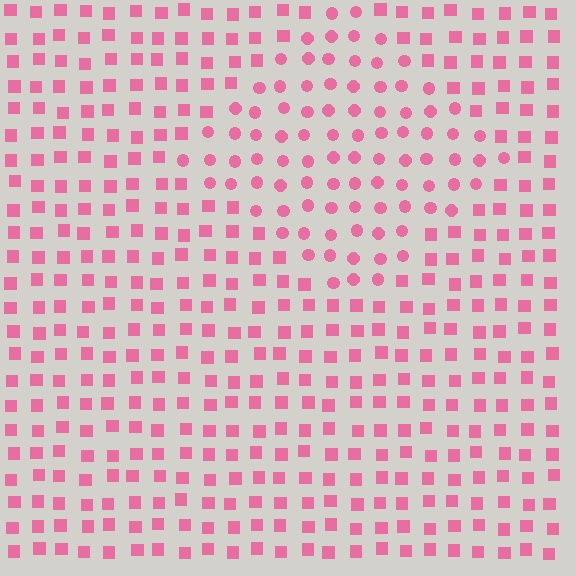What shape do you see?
I see a diamond.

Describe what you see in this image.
The image is filled with small pink elements arranged in a uniform grid. A diamond-shaped region contains circles, while the surrounding area contains squares. The boundary is defined purely by the change in element shape.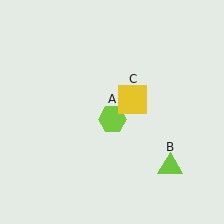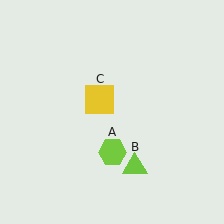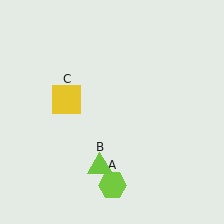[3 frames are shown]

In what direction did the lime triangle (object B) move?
The lime triangle (object B) moved left.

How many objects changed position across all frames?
3 objects changed position: lime hexagon (object A), lime triangle (object B), yellow square (object C).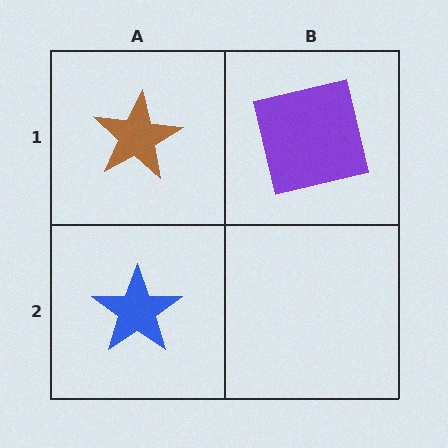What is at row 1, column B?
A purple square.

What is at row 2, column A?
A blue star.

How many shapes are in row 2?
1 shape.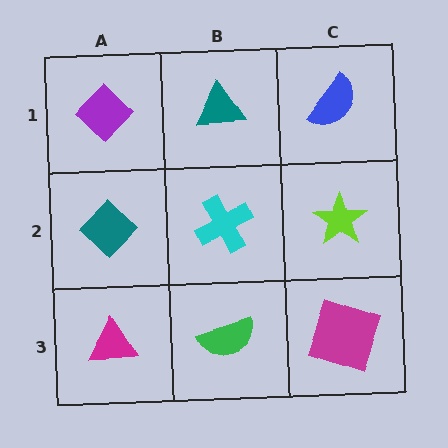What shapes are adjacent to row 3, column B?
A cyan cross (row 2, column B), a magenta triangle (row 3, column A), a magenta square (row 3, column C).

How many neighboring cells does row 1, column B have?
3.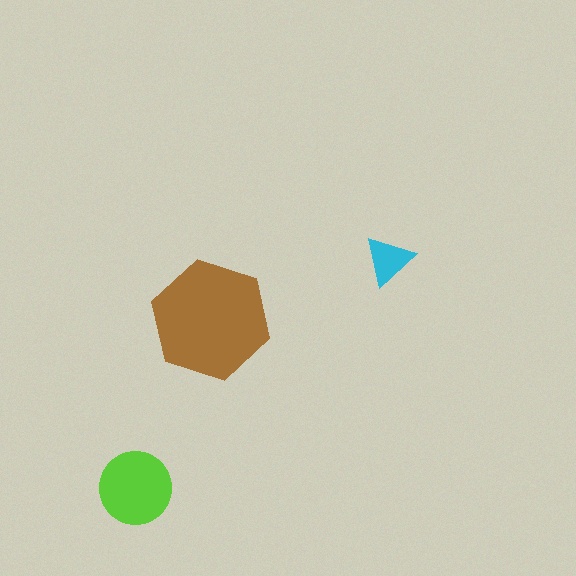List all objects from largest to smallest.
The brown hexagon, the lime circle, the cyan triangle.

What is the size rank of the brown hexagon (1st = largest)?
1st.